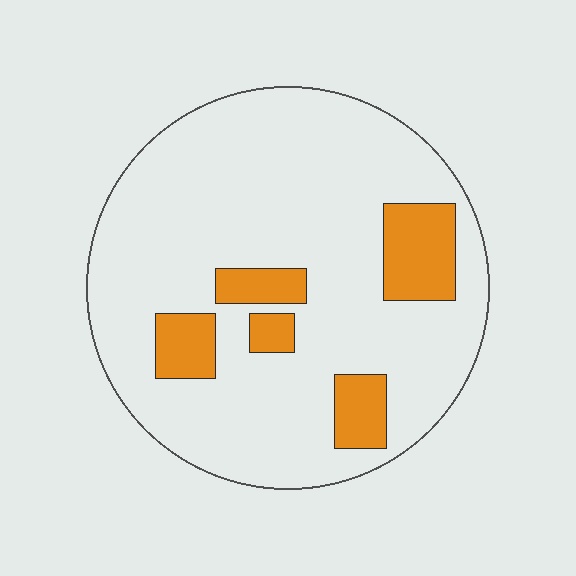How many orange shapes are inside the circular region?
5.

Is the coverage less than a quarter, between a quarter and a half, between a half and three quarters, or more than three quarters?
Less than a quarter.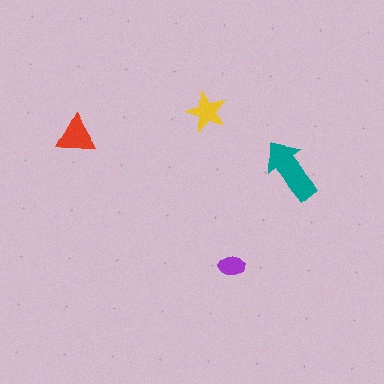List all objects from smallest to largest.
The purple ellipse, the yellow star, the red triangle, the teal arrow.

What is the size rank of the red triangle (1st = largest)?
2nd.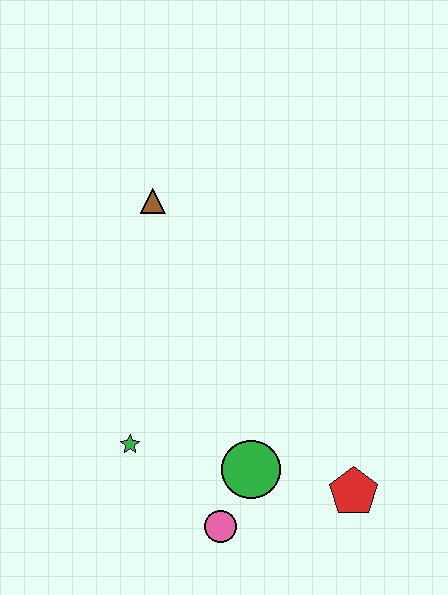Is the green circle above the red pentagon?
Yes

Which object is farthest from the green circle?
The brown triangle is farthest from the green circle.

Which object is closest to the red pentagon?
The green circle is closest to the red pentagon.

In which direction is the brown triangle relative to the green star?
The brown triangle is above the green star.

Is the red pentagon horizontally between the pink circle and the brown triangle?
No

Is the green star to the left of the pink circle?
Yes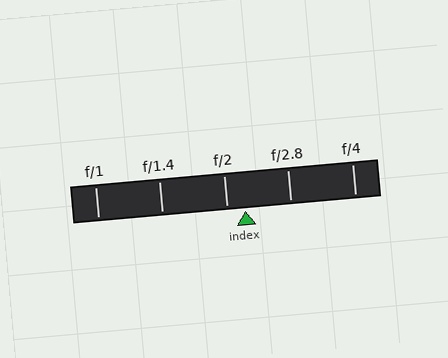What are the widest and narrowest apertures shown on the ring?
The widest aperture shown is f/1 and the narrowest is f/4.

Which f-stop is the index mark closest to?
The index mark is closest to f/2.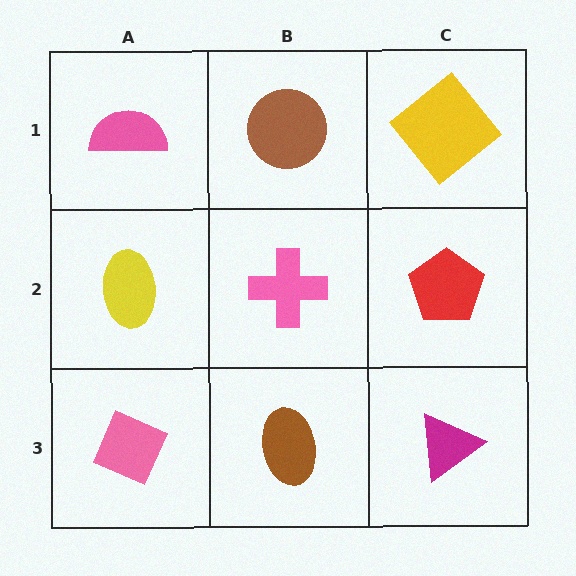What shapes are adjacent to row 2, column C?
A yellow diamond (row 1, column C), a magenta triangle (row 3, column C), a pink cross (row 2, column B).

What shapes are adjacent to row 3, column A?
A yellow ellipse (row 2, column A), a brown ellipse (row 3, column B).